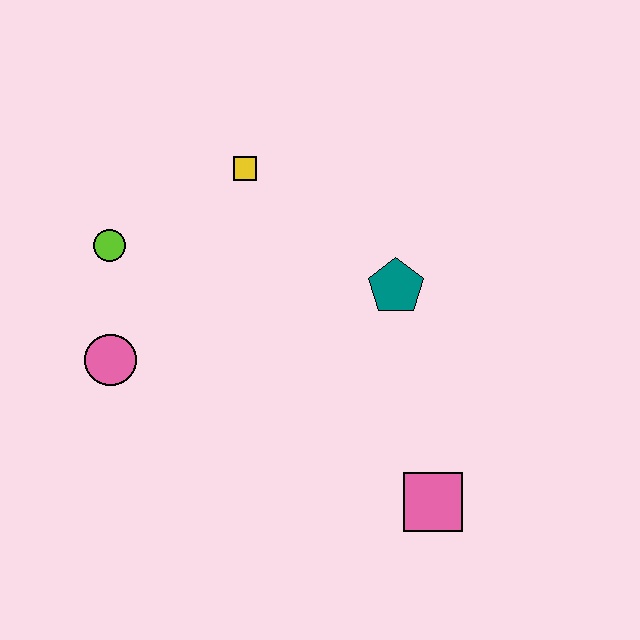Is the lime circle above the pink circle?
Yes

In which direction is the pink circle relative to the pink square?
The pink circle is to the left of the pink square.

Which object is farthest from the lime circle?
The pink square is farthest from the lime circle.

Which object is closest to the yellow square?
The lime circle is closest to the yellow square.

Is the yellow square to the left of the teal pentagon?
Yes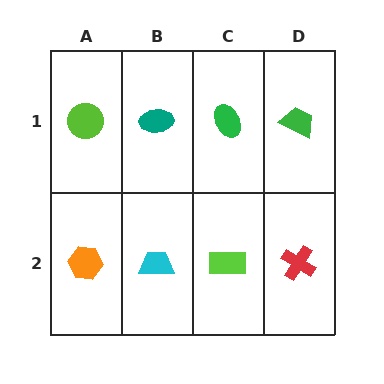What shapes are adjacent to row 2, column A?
A lime circle (row 1, column A), a cyan trapezoid (row 2, column B).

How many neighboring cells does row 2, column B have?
3.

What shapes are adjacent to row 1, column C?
A lime rectangle (row 2, column C), a teal ellipse (row 1, column B), a green trapezoid (row 1, column D).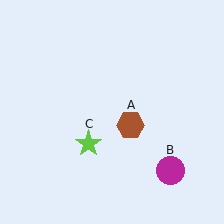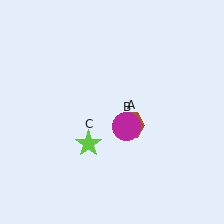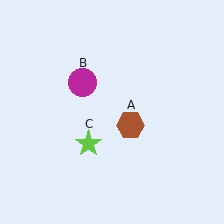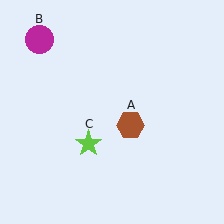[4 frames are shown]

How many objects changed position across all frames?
1 object changed position: magenta circle (object B).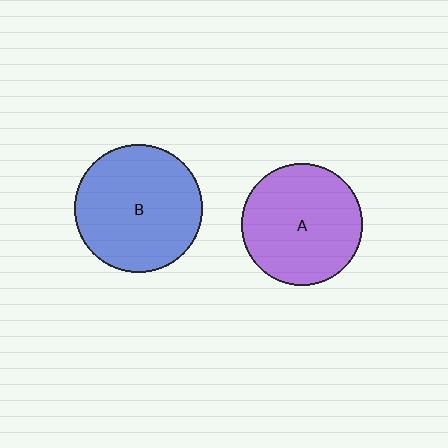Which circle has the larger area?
Circle B (blue).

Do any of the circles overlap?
No, none of the circles overlap.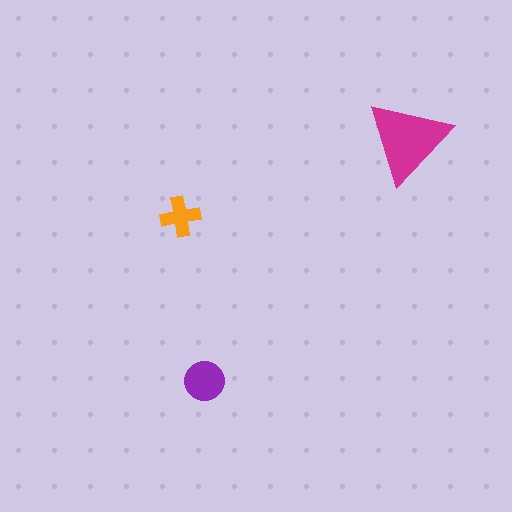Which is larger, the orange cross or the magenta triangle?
The magenta triangle.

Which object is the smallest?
The orange cross.